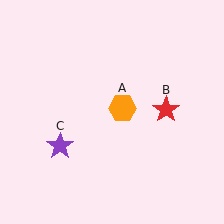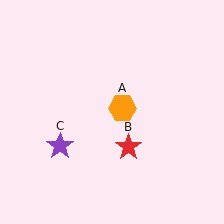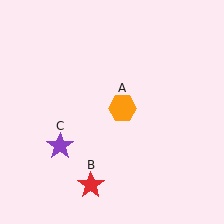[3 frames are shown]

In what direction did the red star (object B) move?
The red star (object B) moved down and to the left.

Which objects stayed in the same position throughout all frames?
Orange hexagon (object A) and purple star (object C) remained stationary.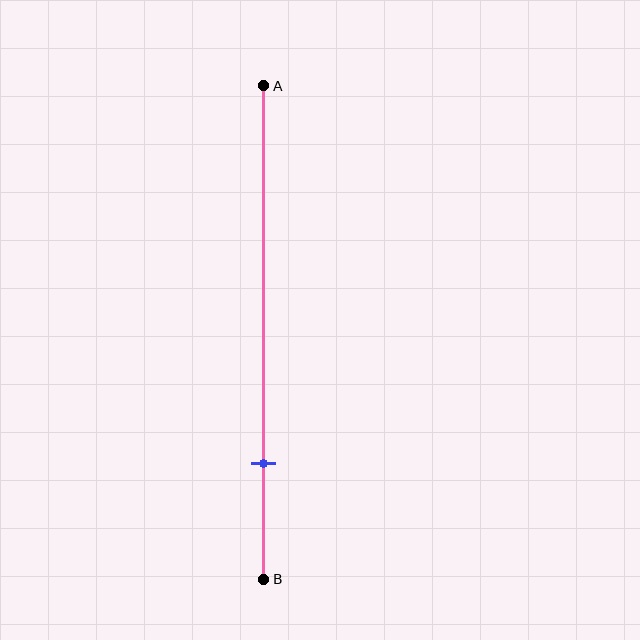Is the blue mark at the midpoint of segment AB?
No, the mark is at about 75% from A, not at the 50% midpoint.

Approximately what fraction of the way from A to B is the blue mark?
The blue mark is approximately 75% of the way from A to B.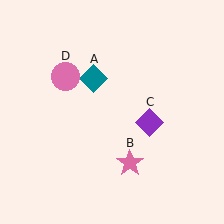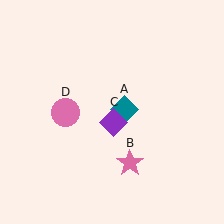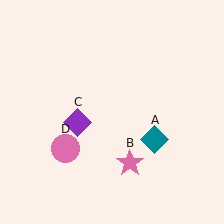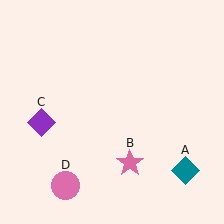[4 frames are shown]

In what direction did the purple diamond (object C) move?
The purple diamond (object C) moved left.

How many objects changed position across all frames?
3 objects changed position: teal diamond (object A), purple diamond (object C), pink circle (object D).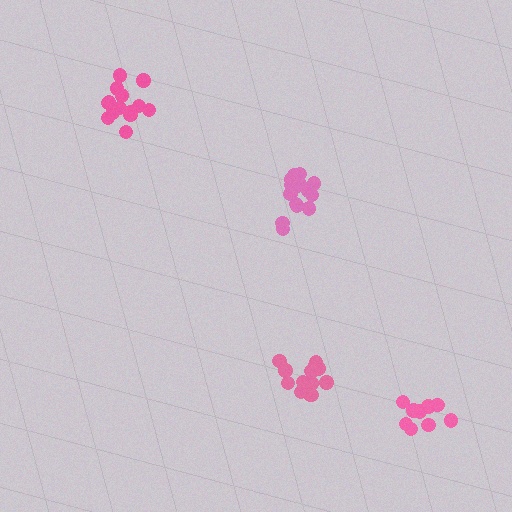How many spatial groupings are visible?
There are 4 spatial groupings.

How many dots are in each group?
Group 1: 14 dots, Group 2: 15 dots, Group 3: 15 dots, Group 4: 10 dots (54 total).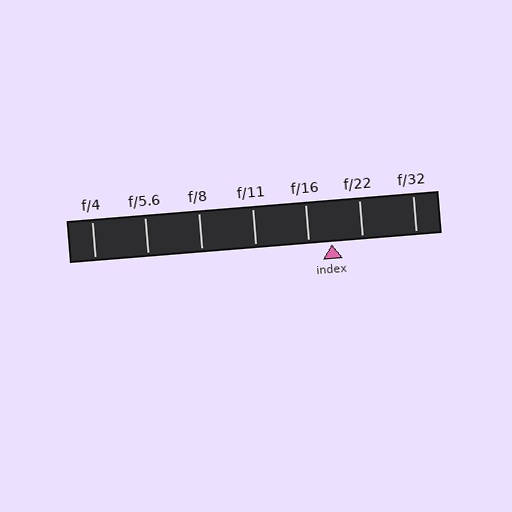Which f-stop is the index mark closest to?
The index mark is closest to f/16.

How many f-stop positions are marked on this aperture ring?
There are 7 f-stop positions marked.